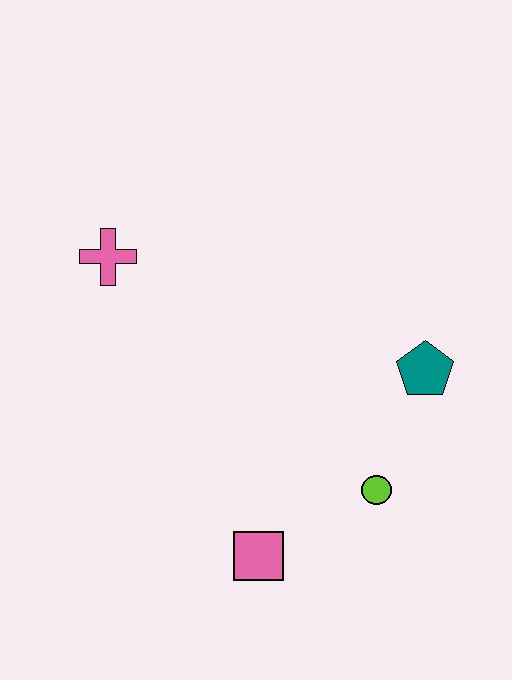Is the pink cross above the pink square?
Yes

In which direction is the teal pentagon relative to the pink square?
The teal pentagon is above the pink square.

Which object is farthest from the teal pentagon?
The pink cross is farthest from the teal pentagon.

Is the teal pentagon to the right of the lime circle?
Yes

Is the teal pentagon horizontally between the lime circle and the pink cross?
No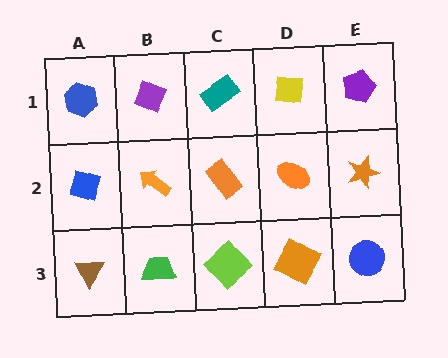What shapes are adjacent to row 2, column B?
A purple diamond (row 1, column B), a green trapezoid (row 3, column B), a blue diamond (row 2, column A), an orange rectangle (row 2, column C).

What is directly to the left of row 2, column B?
A blue diamond.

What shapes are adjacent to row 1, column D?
An orange ellipse (row 2, column D), a teal rectangle (row 1, column C), a purple pentagon (row 1, column E).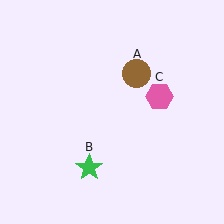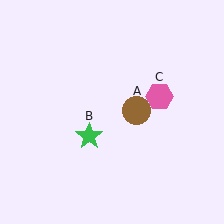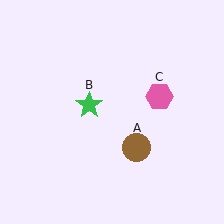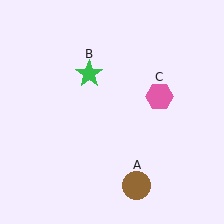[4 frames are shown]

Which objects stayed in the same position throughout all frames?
Pink hexagon (object C) remained stationary.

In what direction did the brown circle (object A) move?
The brown circle (object A) moved down.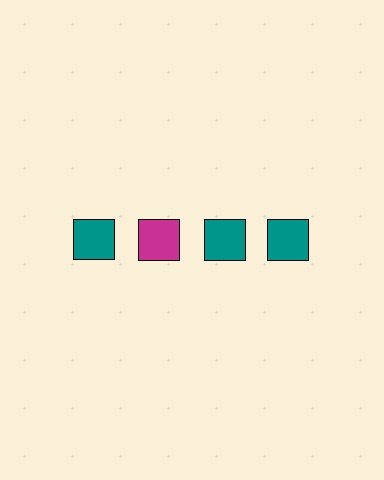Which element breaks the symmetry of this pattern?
The magenta square in the top row, second from left column breaks the symmetry. All other shapes are teal squares.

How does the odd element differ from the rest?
It has a different color: magenta instead of teal.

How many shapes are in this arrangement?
There are 4 shapes arranged in a grid pattern.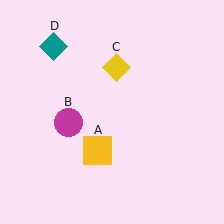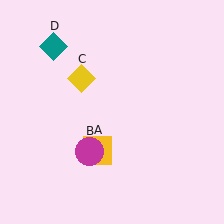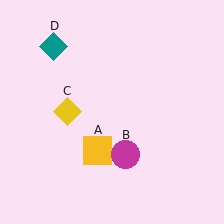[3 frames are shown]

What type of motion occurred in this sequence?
The magenta circle (object B), yellow diamond (object C) rotated counterclockwise around the center of the scene.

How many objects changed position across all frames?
2 objects changed position: magenta circle (object B), yellow diamond (object C).